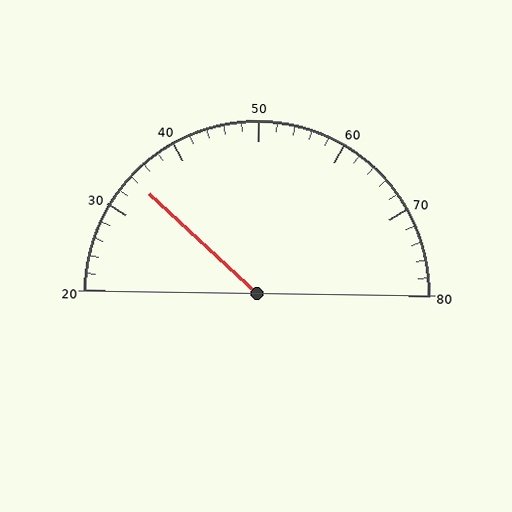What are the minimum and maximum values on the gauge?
The gauge ranges from 20 to 80.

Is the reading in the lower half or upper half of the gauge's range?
The reading is in the lower half of the range (20 to 80).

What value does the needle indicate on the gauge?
The needle indicates approximately 34.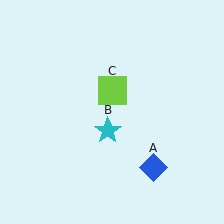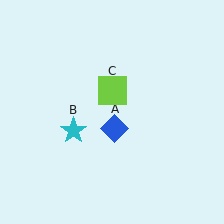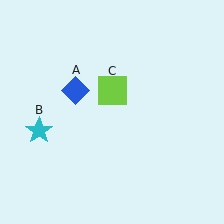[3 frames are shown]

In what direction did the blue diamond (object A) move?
The blue diamond (object A) moved up and to the left.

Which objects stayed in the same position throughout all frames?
Lime square (object C) remained stationary.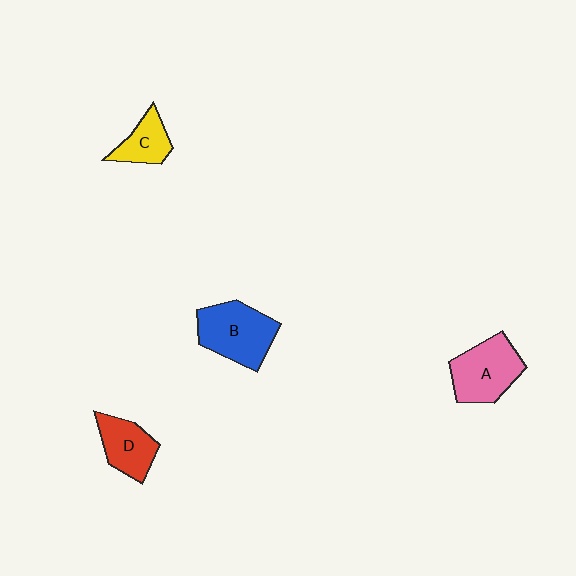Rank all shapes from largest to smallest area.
From largest to smallest: B (blue), A (pink), D (red), C (yellow).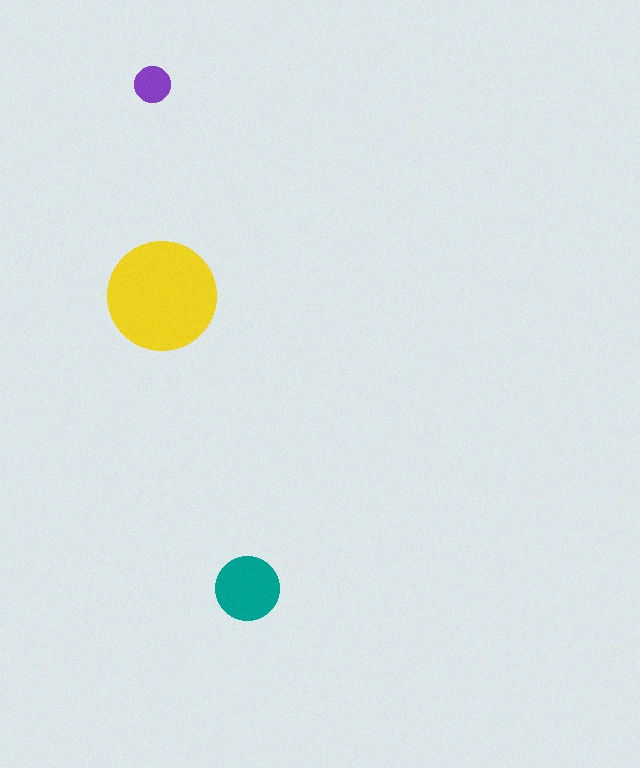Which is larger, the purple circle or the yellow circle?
The yellow one.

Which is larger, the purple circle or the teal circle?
The teal one.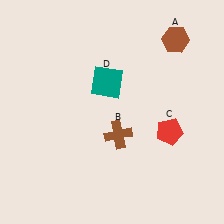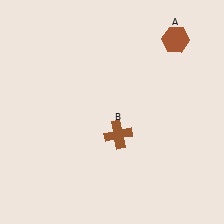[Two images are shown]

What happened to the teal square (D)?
The teal square (D) was removed in Image 2. It was in the top-left area of Image 1.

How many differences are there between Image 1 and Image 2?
There are 2 differences between the two images.